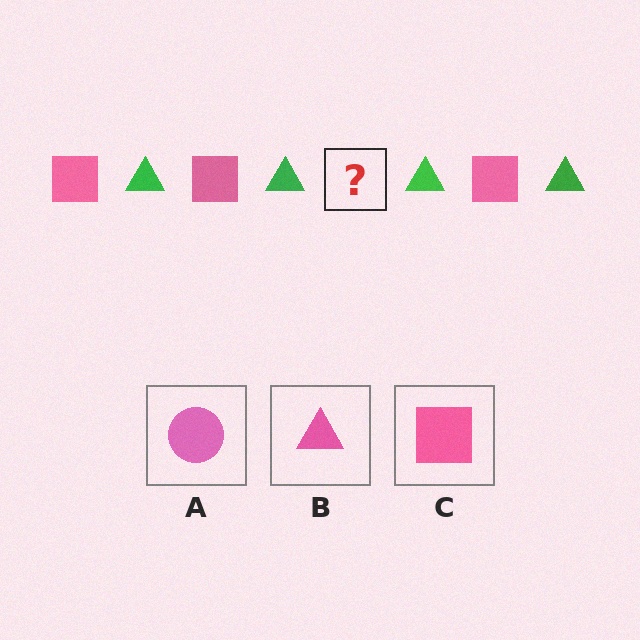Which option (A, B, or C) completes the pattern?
C.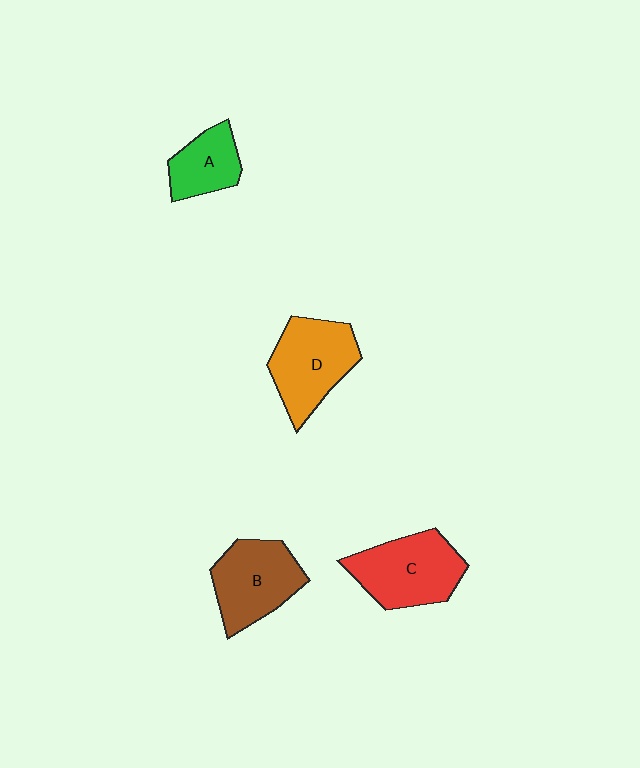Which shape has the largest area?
Shape C (red).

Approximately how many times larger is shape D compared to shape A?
Approximately 1.6 times.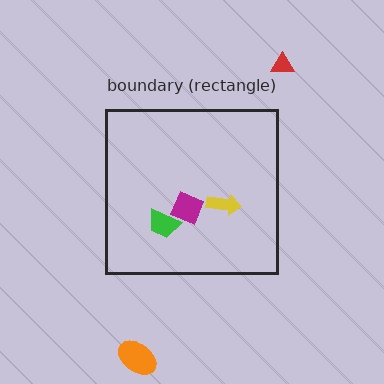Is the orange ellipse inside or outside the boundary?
Outside.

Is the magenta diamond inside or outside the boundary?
Inside.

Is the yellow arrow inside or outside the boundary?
Inside.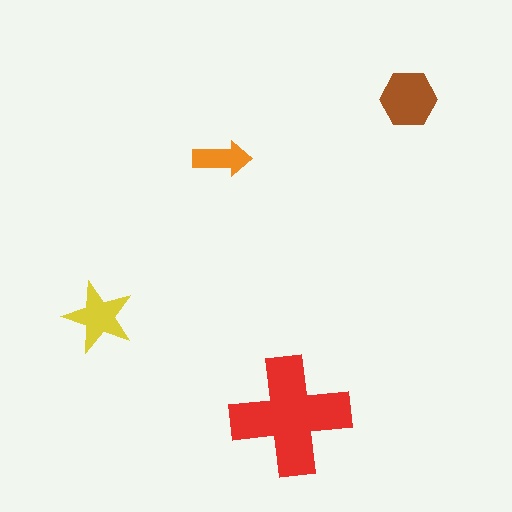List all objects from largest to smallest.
The red cross, the brown hexagon, the yellow star, the orange arrow.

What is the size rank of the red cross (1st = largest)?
1st.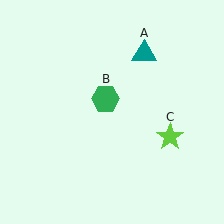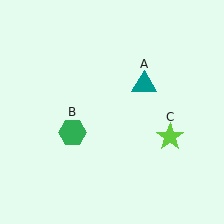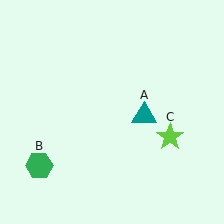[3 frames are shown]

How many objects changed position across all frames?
2 objects changed position: teal triangle (object A), green hexagon (object B).